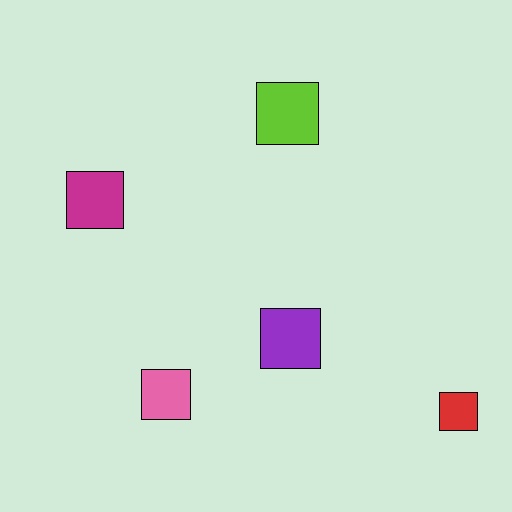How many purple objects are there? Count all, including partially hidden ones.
There is 1 purple object.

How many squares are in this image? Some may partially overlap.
There are 5 squares.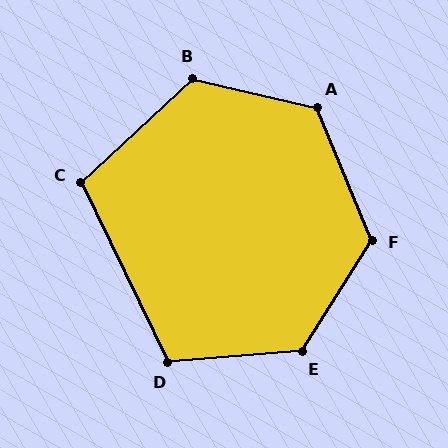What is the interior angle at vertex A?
Approximately 126 degrees (obtuse).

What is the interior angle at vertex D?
Approximately 111 degrees (obtuse).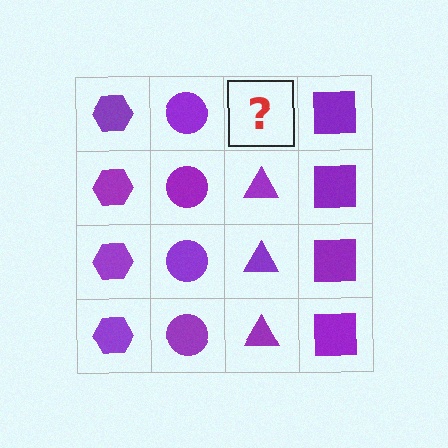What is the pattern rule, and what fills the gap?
The rule is that each column has a consistent shape. The gap should be filled with a purple triangle.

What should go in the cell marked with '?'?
The missing cell should contain a purple triangle.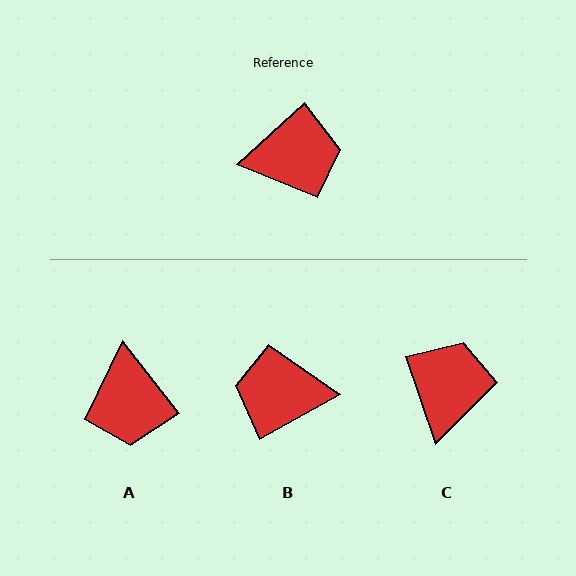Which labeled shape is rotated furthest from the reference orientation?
B, about 167 degrees away.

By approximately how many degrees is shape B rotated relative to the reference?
Approximately 167 degrees counter-clockwise.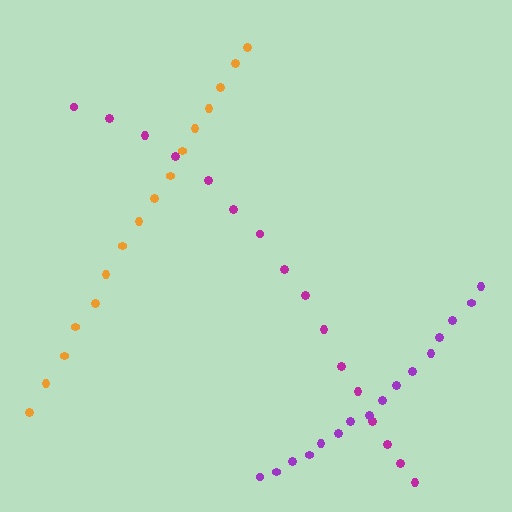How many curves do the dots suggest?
There are 3 distinct paths.